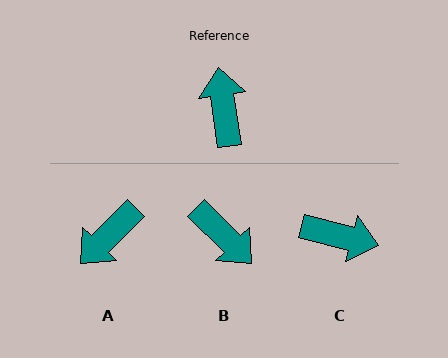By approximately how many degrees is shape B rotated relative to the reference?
Approximately 143 degrees clockwise.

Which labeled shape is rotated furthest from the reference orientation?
B, about 143 degrees away.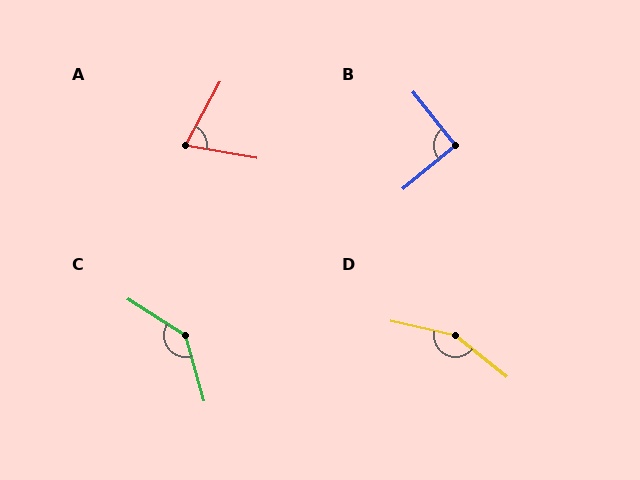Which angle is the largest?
D, at approximately 154 degrees.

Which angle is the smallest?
A, at approximately 72 degrees.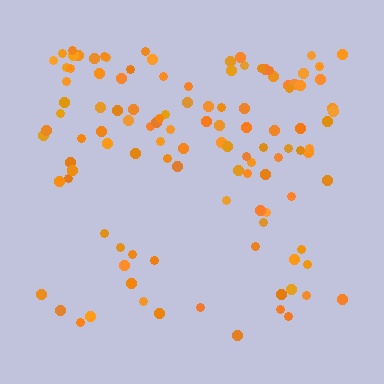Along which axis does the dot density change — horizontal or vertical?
Vertical.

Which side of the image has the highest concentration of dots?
The top.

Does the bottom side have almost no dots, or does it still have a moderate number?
Still a moderate number, just noticeably fewer than the top.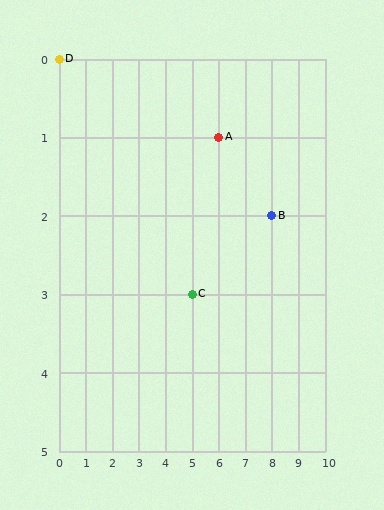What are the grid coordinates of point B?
Point B is at grid coordinates (8, 2).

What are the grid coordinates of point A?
Point A is at grid coordinates (6, 1).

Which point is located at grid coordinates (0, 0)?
Point D is at (0, 0).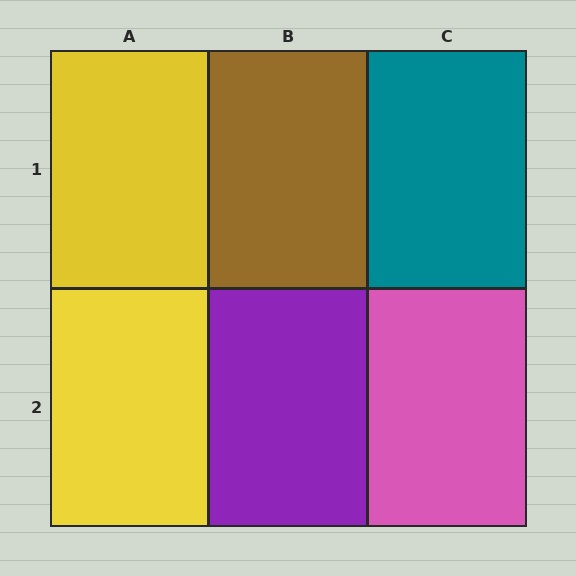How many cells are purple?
1 cell is purple.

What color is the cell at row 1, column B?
Brown.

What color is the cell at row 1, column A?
Yellow.